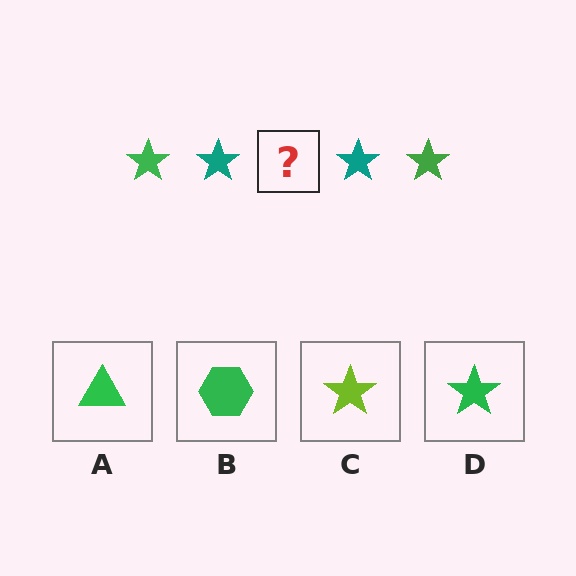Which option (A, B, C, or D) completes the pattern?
D.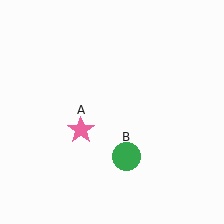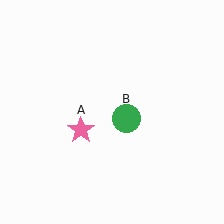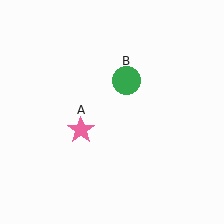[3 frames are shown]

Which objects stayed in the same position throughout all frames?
Pink star (object A) remained stationary.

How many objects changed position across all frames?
1 object changed position: green circle (object B).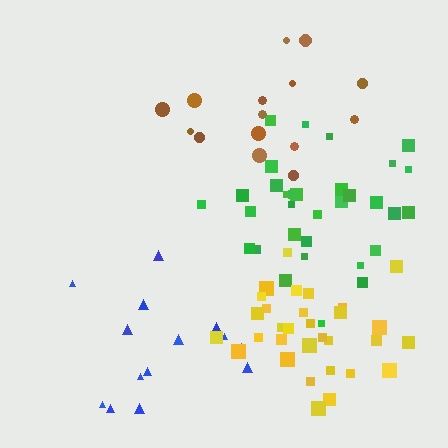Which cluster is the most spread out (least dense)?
Blue.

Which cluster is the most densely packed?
Yellow.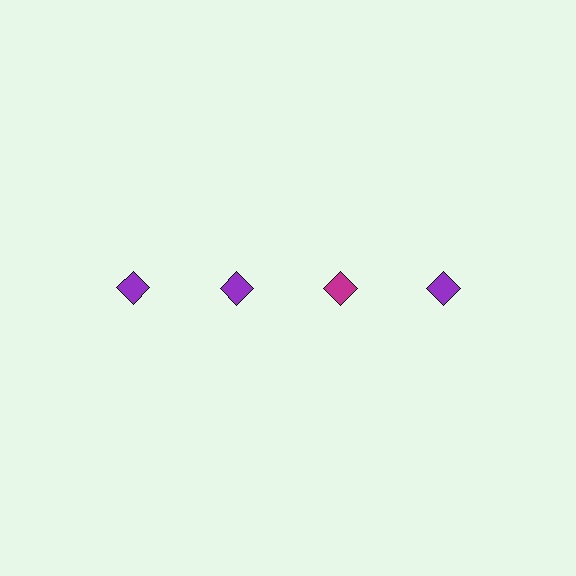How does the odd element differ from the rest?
It has a different color: magenta instead of purple.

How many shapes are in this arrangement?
There are 4 shapes arranged in a grid pattern.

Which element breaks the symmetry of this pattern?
The magenta diamond in the top row, center column breaks the symmetry. All other shapes are purple diamonds.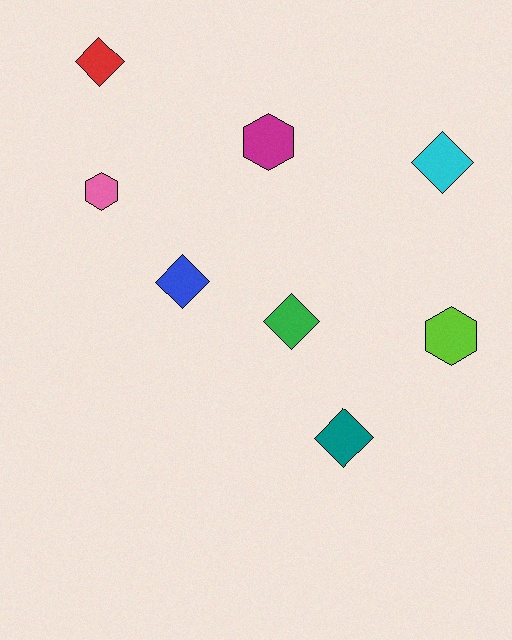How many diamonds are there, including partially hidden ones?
There are 5 diamonds.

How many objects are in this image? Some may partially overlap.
There are 8 objects.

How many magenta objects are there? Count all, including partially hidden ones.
There is 1 magenta object.